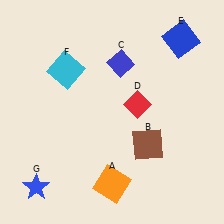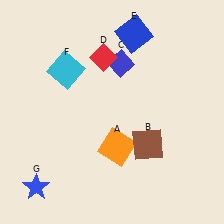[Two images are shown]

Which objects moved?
The objects that moved are: the orange square (A), the red diamond (D), the blue square (E).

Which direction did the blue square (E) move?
The blue square (E) moved left.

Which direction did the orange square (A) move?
The orange square (A) moved up.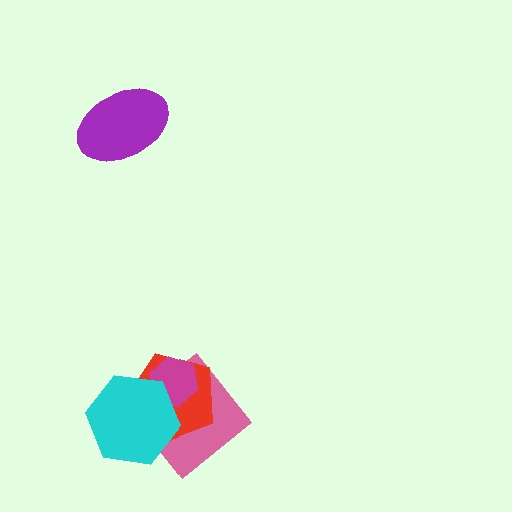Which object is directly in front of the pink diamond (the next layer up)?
The red pentagon is directly in front of the pink diamond.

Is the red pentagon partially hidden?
Yes, it is partially covered by another shape.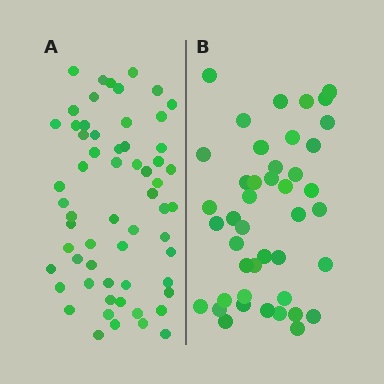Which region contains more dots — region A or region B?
Region A (the left region) has more dots.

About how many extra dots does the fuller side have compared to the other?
Region A has approximately 15 more dots than region B.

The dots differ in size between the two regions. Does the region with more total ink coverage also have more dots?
No. Region B has more total ink coverage because its dots are larger, but region A actually contains more individual dots. Total area can be misleading — the number of items is what matters here.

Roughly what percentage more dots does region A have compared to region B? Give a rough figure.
About 40% more.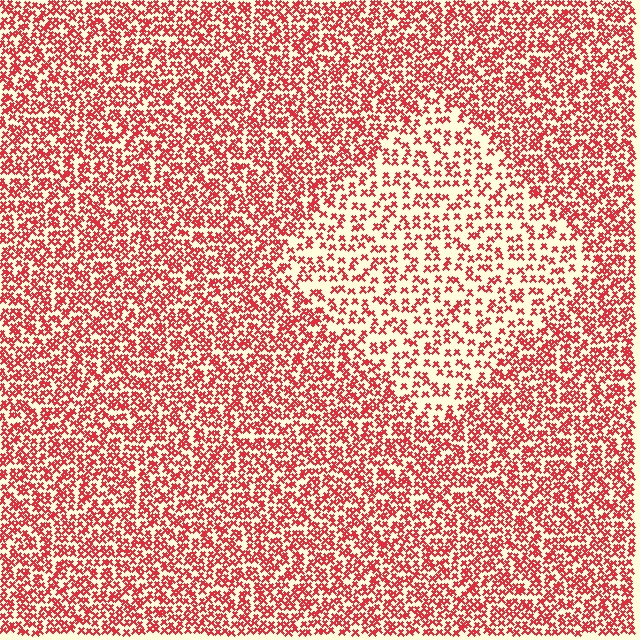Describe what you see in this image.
The image contains small red elements arranged at two different densities. A diamond-shaped region is visible where the elements are less densely packed than the surrounding area.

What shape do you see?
I see a diamond.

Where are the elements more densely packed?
The elements are more densely packed outside the diamond boundary.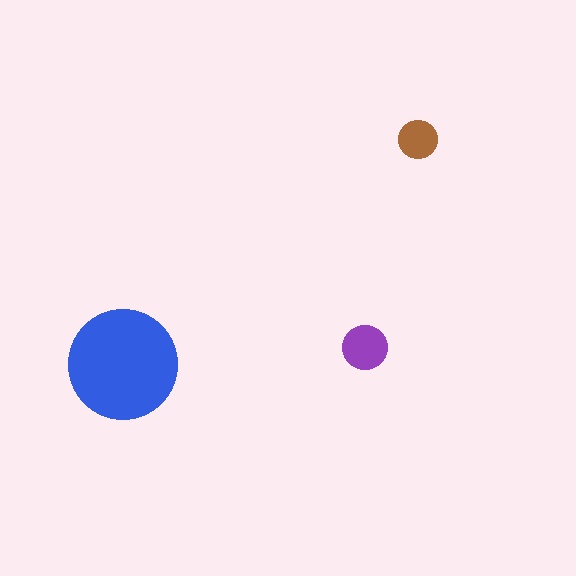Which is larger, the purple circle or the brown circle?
The purple one.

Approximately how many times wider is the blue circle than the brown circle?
About 3 times wider.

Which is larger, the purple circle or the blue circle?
The blue one.